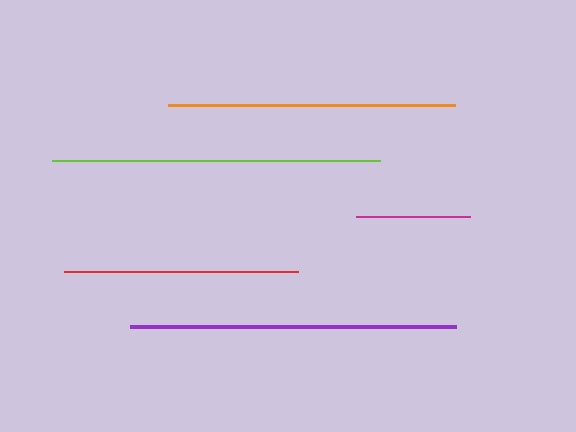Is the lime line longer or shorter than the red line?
The lime line is longer than the red line.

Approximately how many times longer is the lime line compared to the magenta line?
The lime line is approximately 2.9 times the length of the magenta line.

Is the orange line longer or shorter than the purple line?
The purple line is longer than the orange line.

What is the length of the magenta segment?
The magenta segment is approximately 114 pixels long.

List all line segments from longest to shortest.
From longest to shortest: lime, purple, orange, red, magenta.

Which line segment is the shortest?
The magenta line is the shortest at approximately 114 pixels.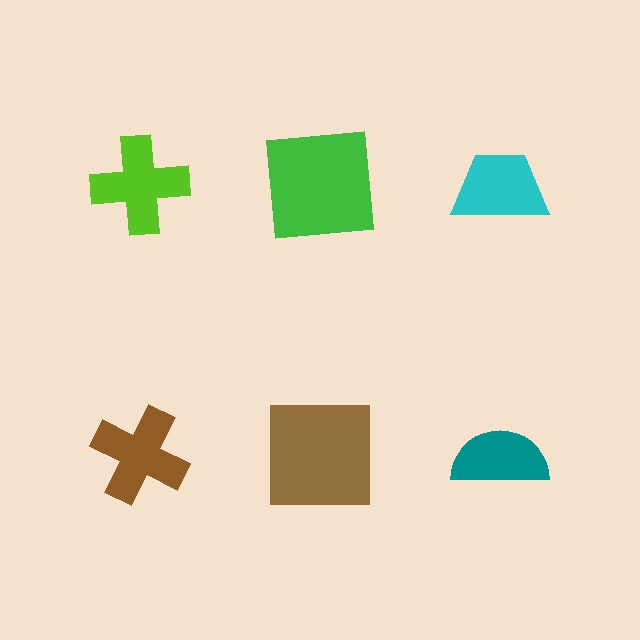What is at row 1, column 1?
A lime cross.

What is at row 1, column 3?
A cyan trapezoid.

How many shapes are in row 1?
3 shapes.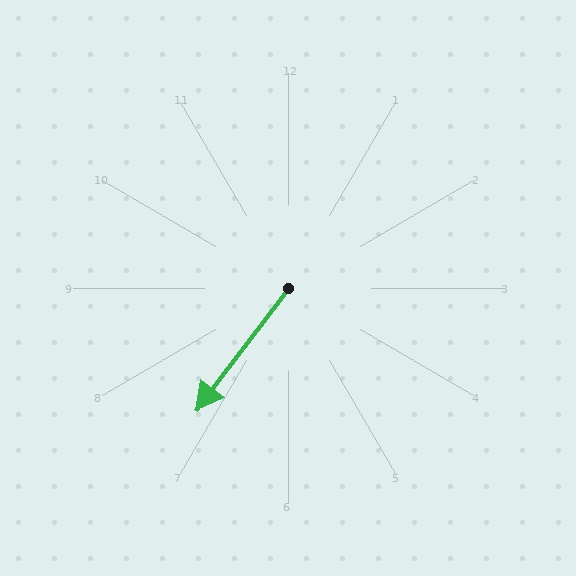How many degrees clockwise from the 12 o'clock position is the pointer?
Approximately 217 degrees.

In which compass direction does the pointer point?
Southwest.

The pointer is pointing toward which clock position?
Roughly 7 o'clock.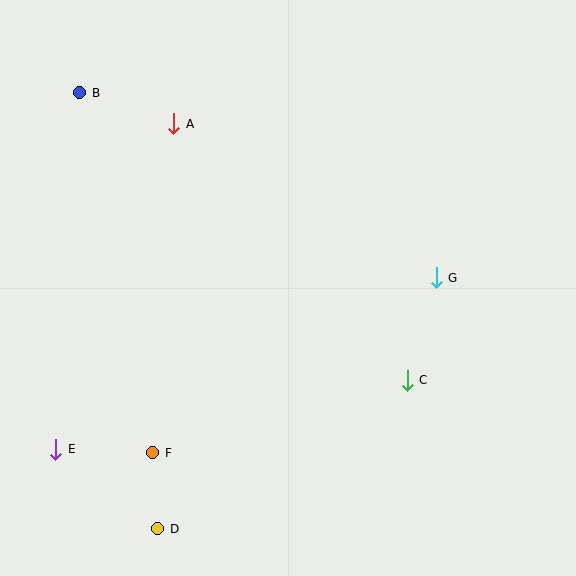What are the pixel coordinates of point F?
Point F is at (153, 453).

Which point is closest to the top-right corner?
Point G is closest to the top-right corner.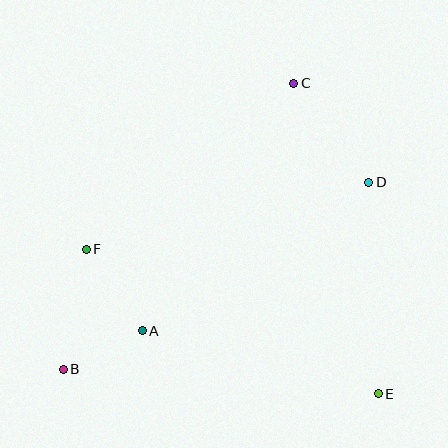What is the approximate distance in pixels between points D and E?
The distance between D and E is approximately 212 pixels.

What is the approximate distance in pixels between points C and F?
The distance between C and F is approximately 266 pixels.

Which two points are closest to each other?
Points A and B are closest to each other.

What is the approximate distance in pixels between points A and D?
The distance between A and D is approximately 271 pixels.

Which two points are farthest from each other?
Points B and C are farthest from each other.